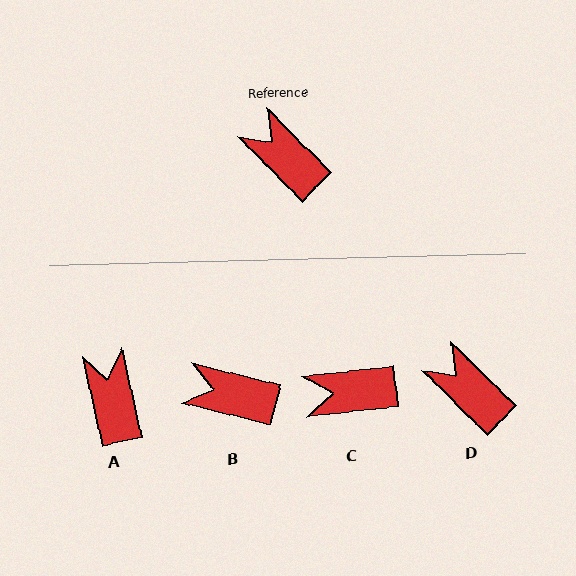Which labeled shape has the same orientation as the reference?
D.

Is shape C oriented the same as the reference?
No, it is off by about 52 degrees.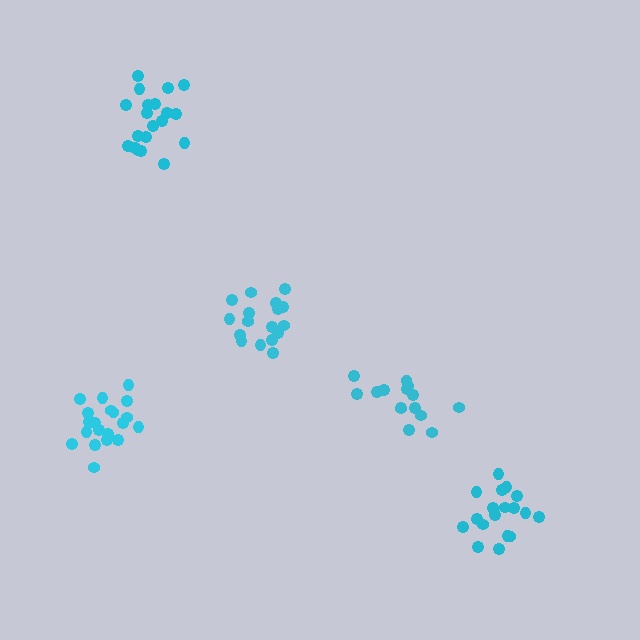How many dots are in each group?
Group 1: 17 dots, Group 2: 18 dots, Group 3: 15 dots, Group 4: 20 dots, Group 5: 20 dots (90 total).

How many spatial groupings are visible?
There are 5 spatial groupings.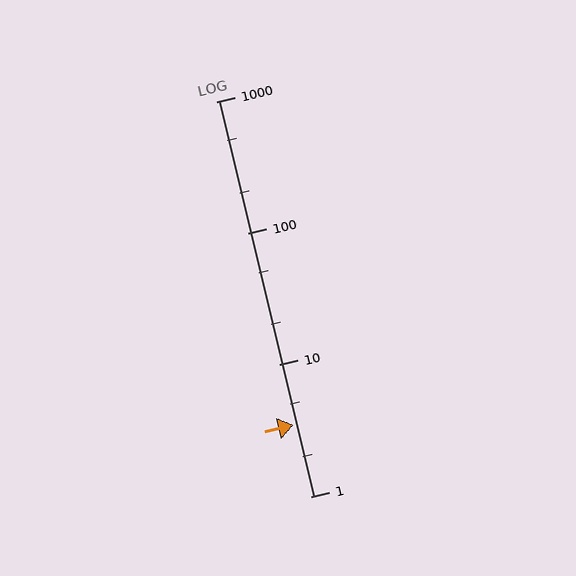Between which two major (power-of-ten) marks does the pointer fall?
The pointer is between 1 and 10.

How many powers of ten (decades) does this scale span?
The scale spans 3 decades, from 1 to 1000.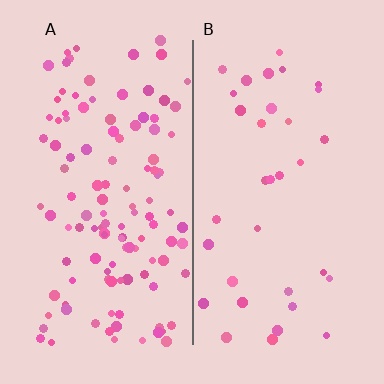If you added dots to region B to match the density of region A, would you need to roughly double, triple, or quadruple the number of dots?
Approximately triple.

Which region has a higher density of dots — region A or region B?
A (the left).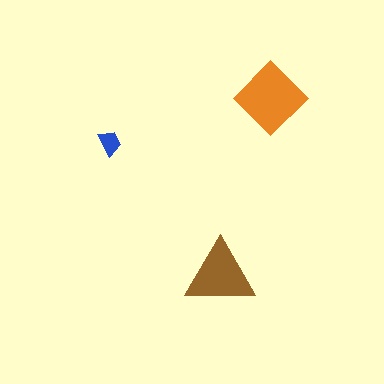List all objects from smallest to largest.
The blue trapezoid, the brown triangle, the orange diamond.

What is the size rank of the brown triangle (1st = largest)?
2nd.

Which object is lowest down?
The brown triangle is bottommost.